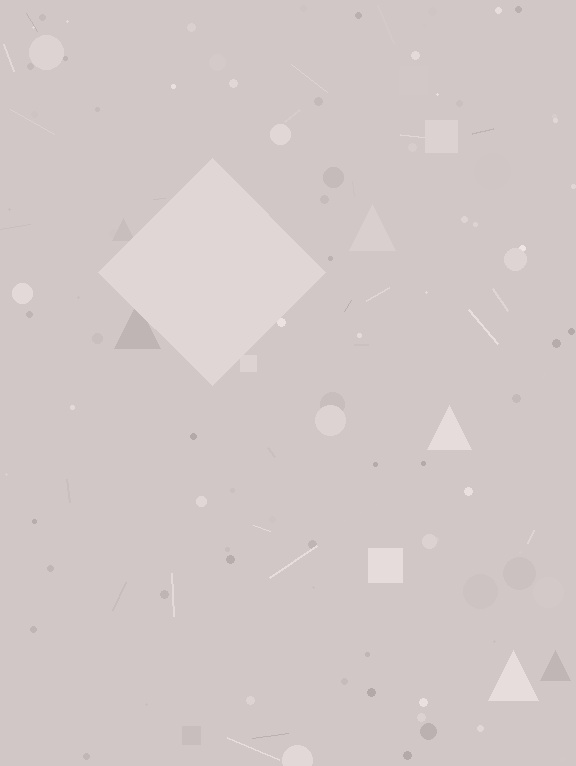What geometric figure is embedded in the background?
A diamond is embedded in the background.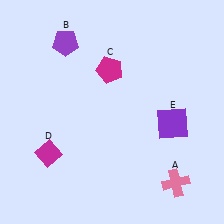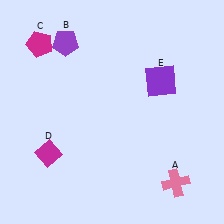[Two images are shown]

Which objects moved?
The objects that moved are: the magenta pentagon (C), the purple square (E).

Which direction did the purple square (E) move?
The purple square (E) moved up.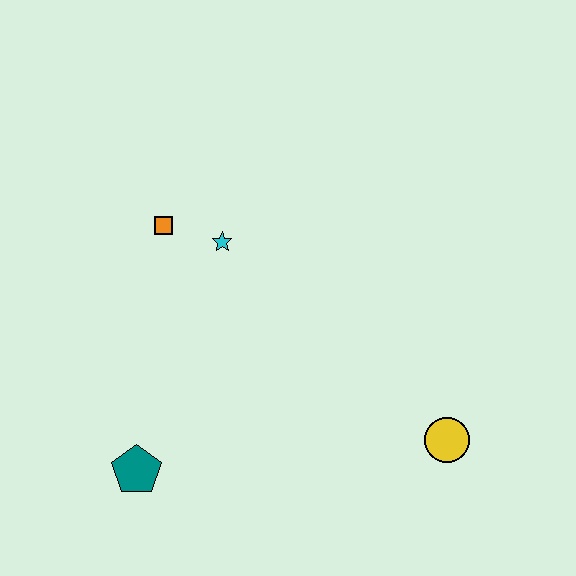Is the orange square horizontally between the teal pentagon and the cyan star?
Yes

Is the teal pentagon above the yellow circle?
No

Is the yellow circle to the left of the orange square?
No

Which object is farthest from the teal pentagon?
The yellow circle is farthest from the teal pentagon.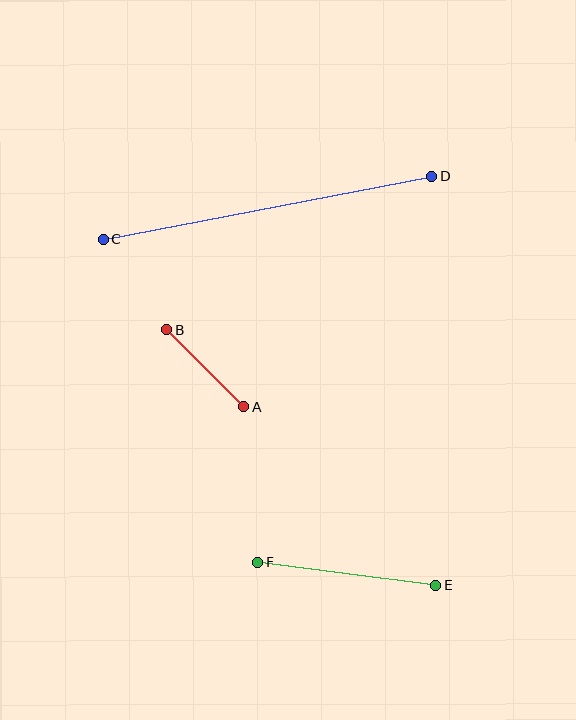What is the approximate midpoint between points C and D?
The midpoint is at approximately (267, 208) pixels.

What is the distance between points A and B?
The distance is approximately 109 pixels.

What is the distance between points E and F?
The distance is approximately 179 pixels.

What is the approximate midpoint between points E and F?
The midpoint is at approximately (347, 574) pixels.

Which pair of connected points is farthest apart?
Points C and D are farthest apart.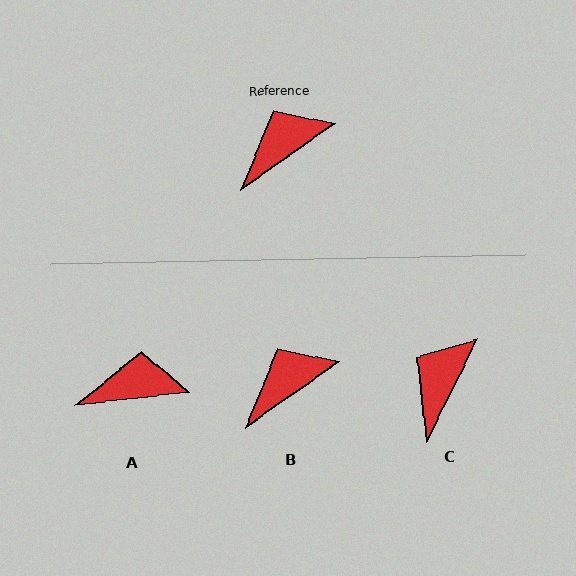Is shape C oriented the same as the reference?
No, it is off by about 29 degrees.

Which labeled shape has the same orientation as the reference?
B.